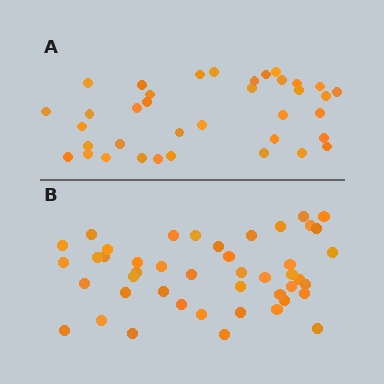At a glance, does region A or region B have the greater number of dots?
Region B (the bottom region) has more dots.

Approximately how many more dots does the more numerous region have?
Region B has roughly 8 or so more dots than region A.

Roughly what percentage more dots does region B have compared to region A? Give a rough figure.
About 20% more.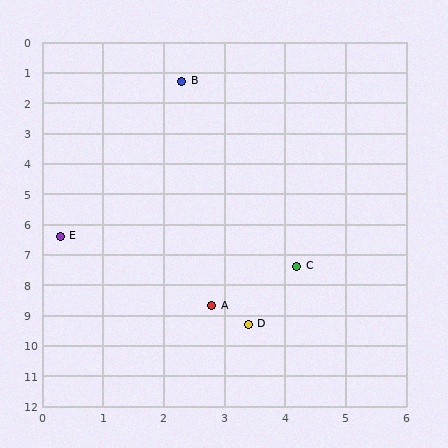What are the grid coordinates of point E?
Point E is at approximately (0.3, 6.4).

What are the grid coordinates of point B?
Point B is at approximately (2.3, 1.3).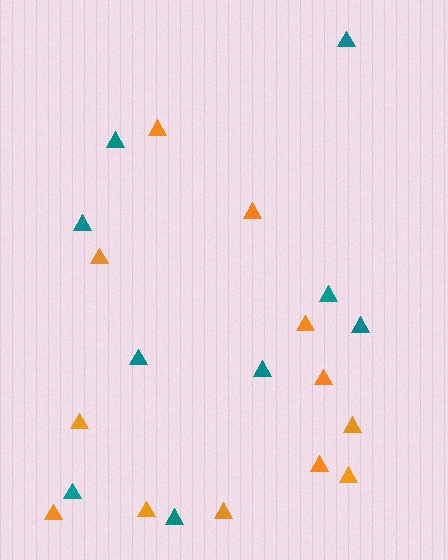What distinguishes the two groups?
There are 2 groups: one group of orange triangles (12) and one group of teal triangles (9).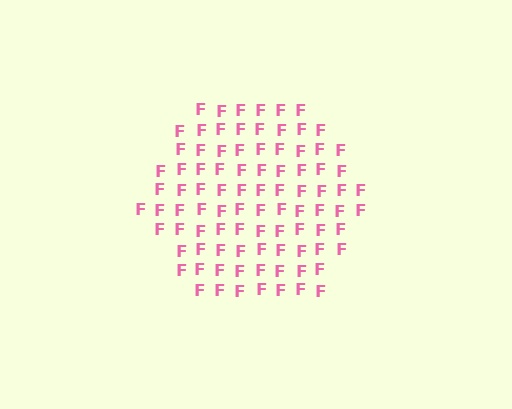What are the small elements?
The small elements are letter F's.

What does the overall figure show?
The overall figure shows a hexagon.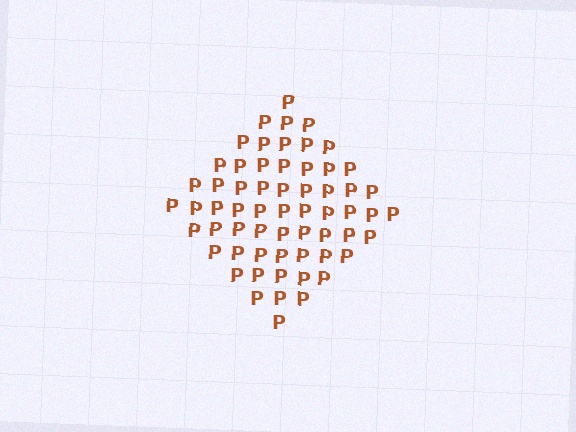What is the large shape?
The large shape is a diamond.